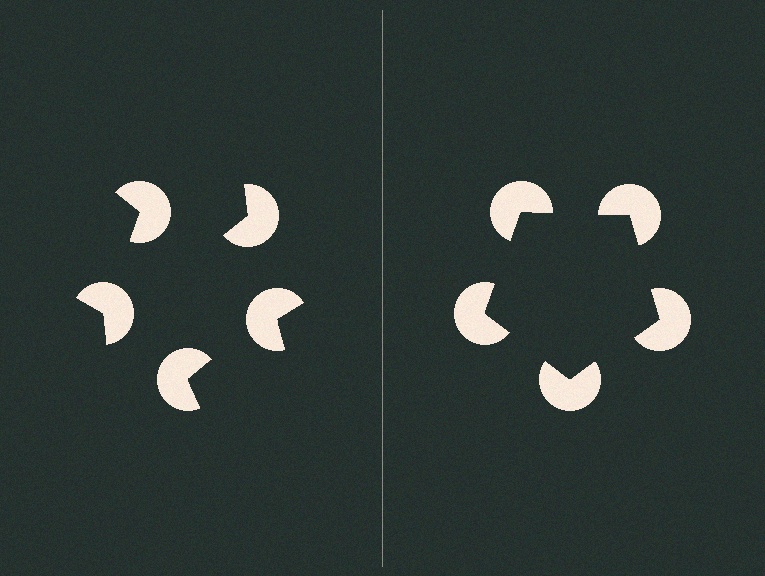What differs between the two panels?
The pac-man discs are positioned identically on both sides; only the wedge orientations differ. On the right they align to a pentagon; on the left they are misaligned.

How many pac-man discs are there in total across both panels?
10 — 5 on each side.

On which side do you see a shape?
An illusory pentagon appears on the right side. On the left side the wedge cuts are rotated, so no coherent shape forms.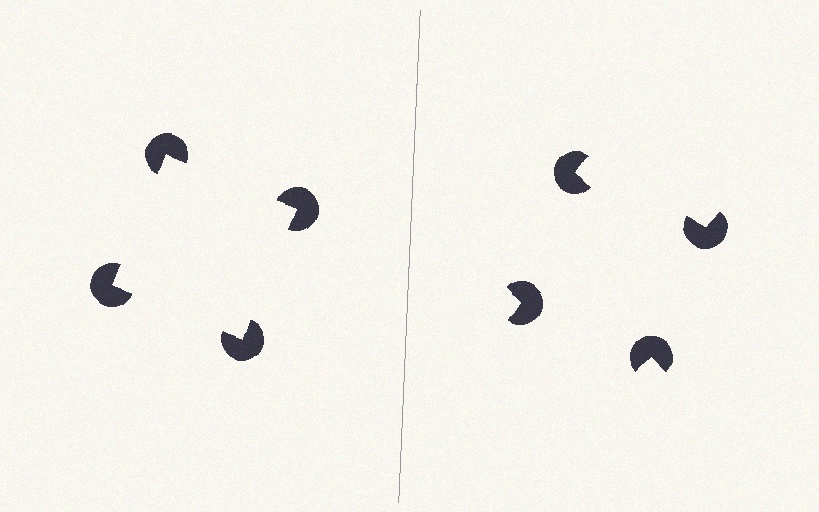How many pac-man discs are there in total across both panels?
8 — 4 on each side.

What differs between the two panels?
The pac-man discs are positioned identically on both sides; only the wedge orientations differ. On the left they align to a square; on the right they are misaligned.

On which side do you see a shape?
An illusory square appears on the left side. On the right side the wedge cuts are rotated, so no coherent shape forms.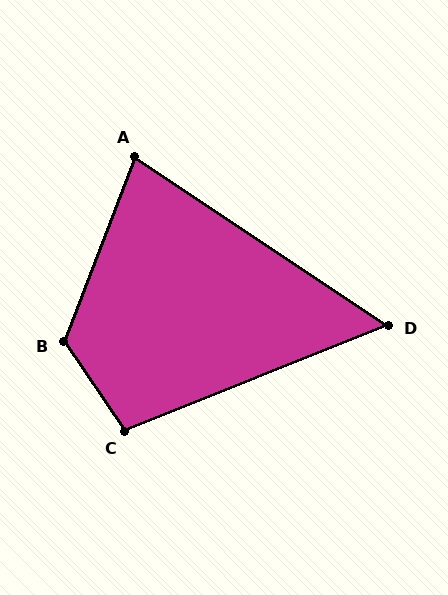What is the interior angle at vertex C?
Approximately 102 degrees (obtuse).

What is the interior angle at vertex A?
Approximately 78 degrees (acute).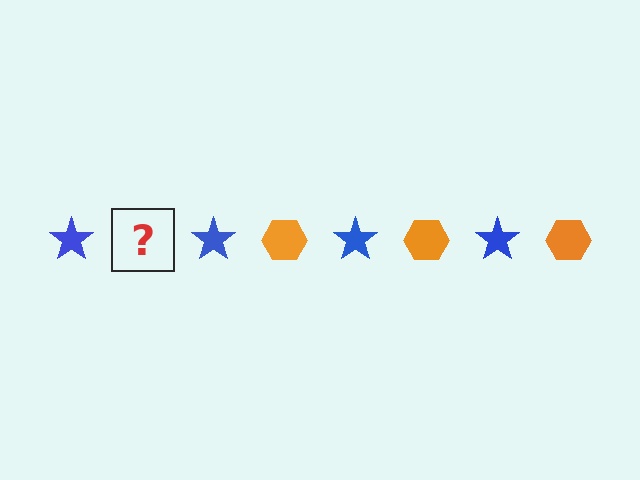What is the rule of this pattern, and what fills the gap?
The rule is that the pattern alternates between blue star and orange hexagon. The gap should be filled with an orange hexagon.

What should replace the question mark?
The question mark should be replaced with an orange hexagon.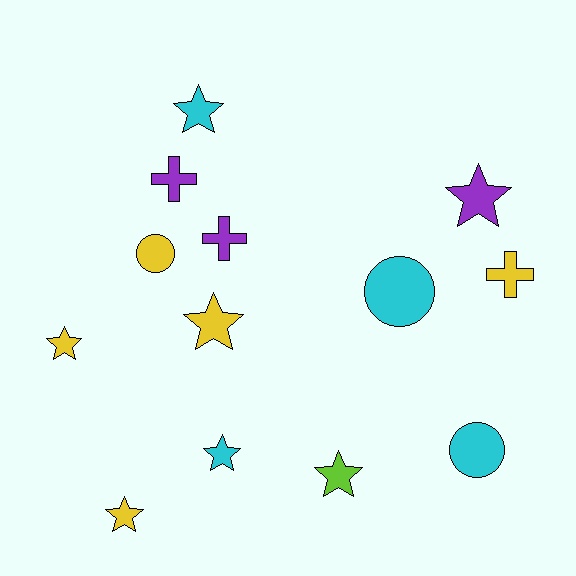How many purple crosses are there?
There are 2 purple crosses.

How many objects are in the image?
There are 13 objects.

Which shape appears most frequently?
Star, with 7 objects.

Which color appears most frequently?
Yellow, with 5 objects.